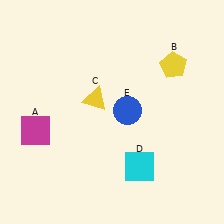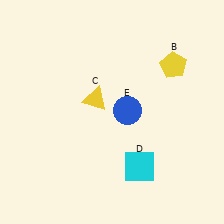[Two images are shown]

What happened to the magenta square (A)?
The magenta square (A) was removed in Image 2. It was in the bottom-left area of Image 1.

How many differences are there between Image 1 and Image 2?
There is 1 difference between the two images.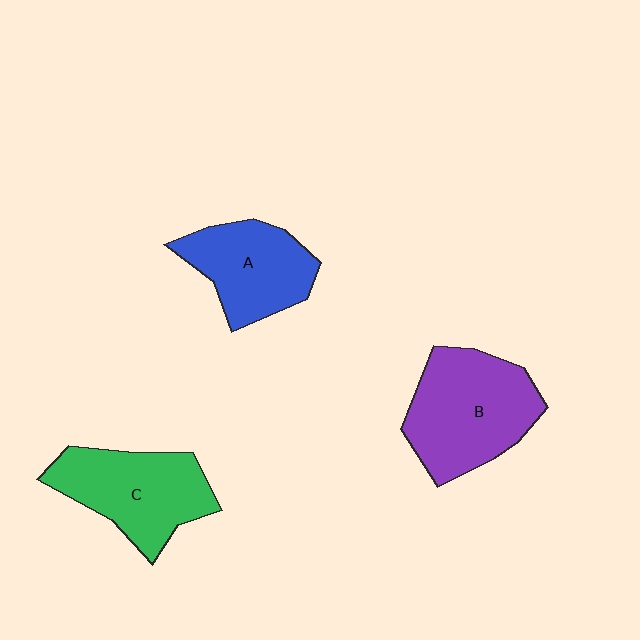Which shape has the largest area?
Shape B (purple).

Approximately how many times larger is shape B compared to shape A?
Approximately 1.3 times.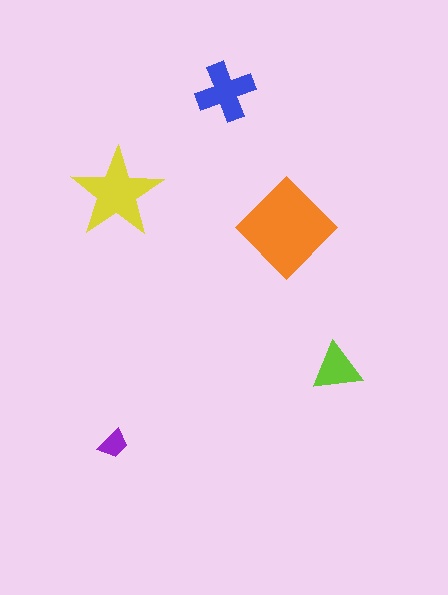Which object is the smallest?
The purple trapezoid.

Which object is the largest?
The orange diamond.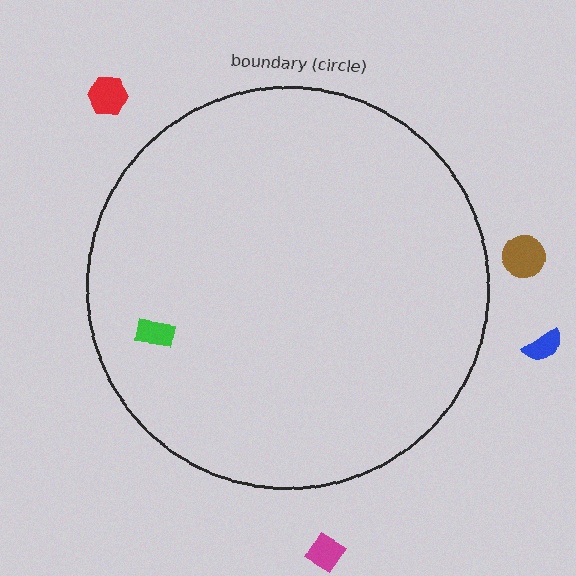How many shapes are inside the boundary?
1 inside, 4 outside.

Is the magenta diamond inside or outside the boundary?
Outside.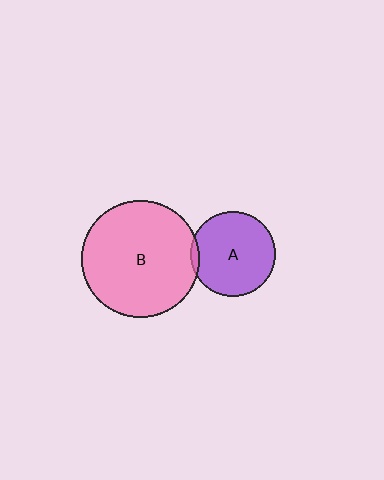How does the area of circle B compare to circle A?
Approximately 1.9 times.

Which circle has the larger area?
Circle B (pink).